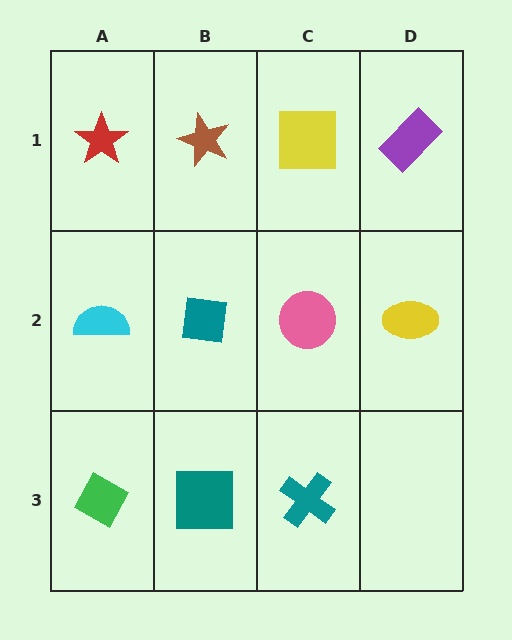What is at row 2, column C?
A pink circle.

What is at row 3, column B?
A teal square.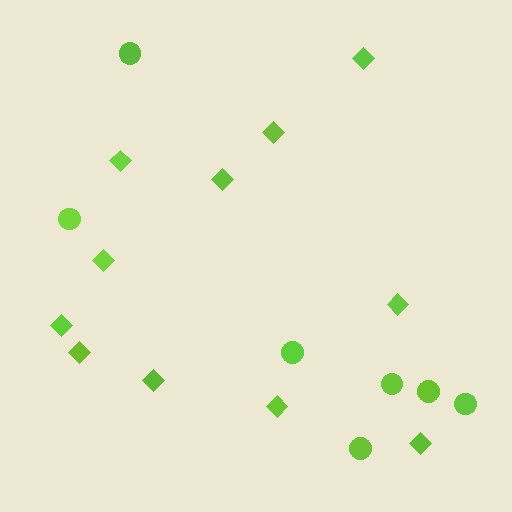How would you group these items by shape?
There are 2 groups: one group of circles (7) and one group of diamonds (11).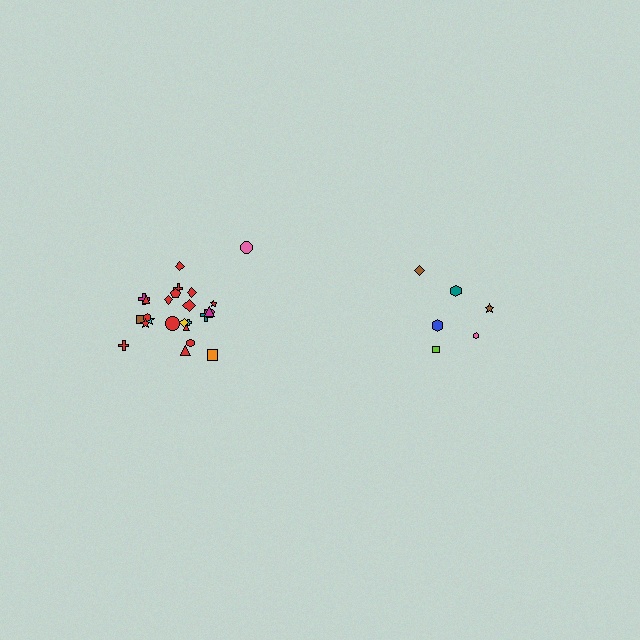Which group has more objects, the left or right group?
The left group.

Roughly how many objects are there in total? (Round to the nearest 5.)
Roughly 30 objects in total.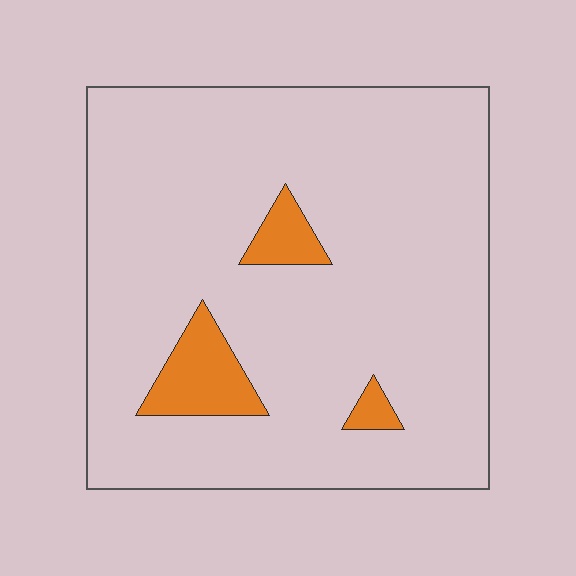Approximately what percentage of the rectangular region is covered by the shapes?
Approximately 10%.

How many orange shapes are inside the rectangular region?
3.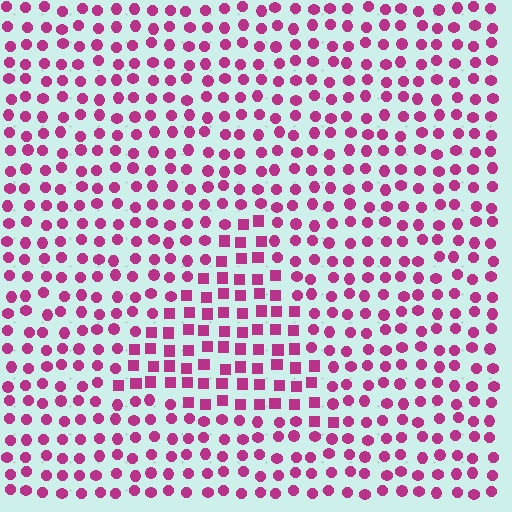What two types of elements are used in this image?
The image uses squares inside the triangle region and circles outside it.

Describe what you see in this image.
The image is filled with small magenta elements arranged in a uniform grid. A triangle-shaped region contains squares, while the surrounding area contains circles. The boundary is defined purely by the change in element shape.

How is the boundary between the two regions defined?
The boundary is defined by a change in element shape: squares inside vs. circles outside. All elements share the same color and spacing.